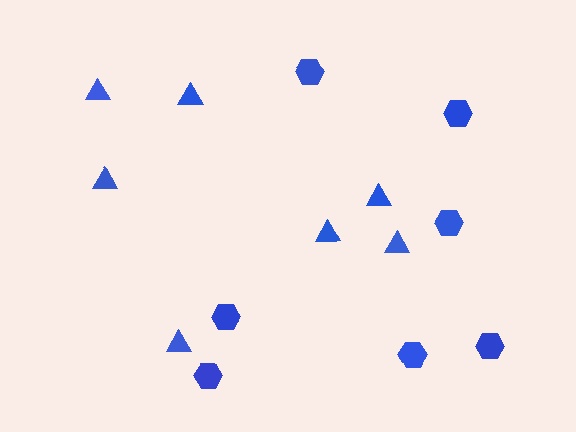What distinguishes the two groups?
There are 2 groups: one group of hexagons (7) and one group of triangles (7).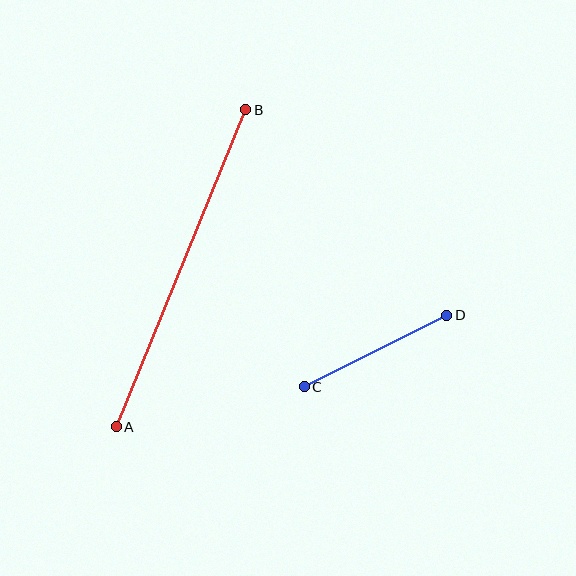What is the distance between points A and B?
The distance is approximately 342 pixels.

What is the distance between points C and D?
The distance is approximately 159 pixels.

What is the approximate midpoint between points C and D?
The midpoint is at approximately (376, 351) pixels.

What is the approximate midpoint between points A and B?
The midpoint is at approximately (181, 268) pixels.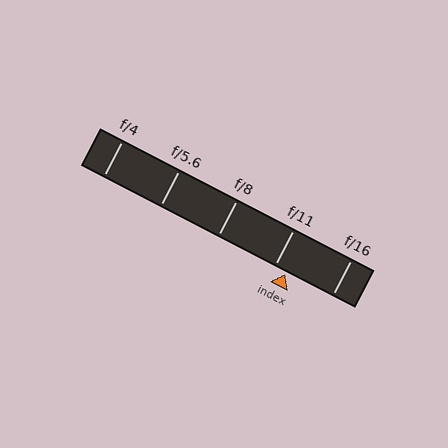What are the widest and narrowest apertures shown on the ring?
The widest aperture shown is f/4 and the narrowest is f/16.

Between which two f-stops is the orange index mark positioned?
The index mark is between f/11 and f/16.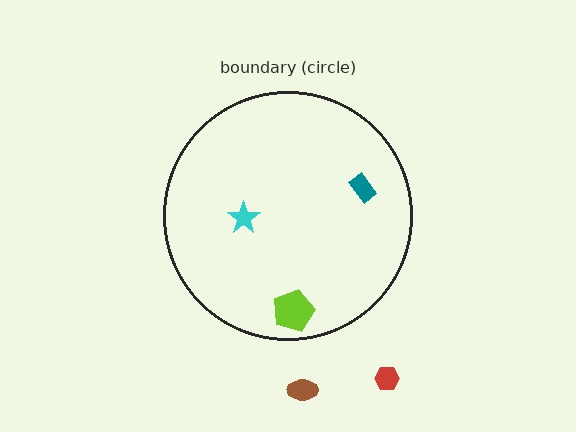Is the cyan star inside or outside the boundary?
Inside.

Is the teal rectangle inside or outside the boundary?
Inside.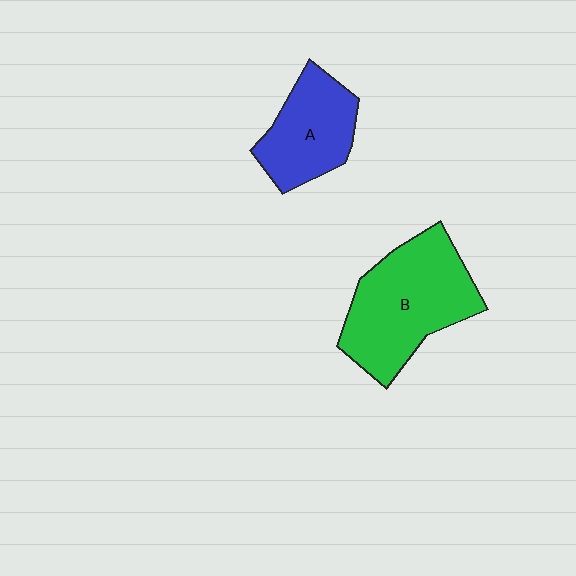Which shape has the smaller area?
Shape A (blue).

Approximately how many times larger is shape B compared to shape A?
Approximately 1.5 times.